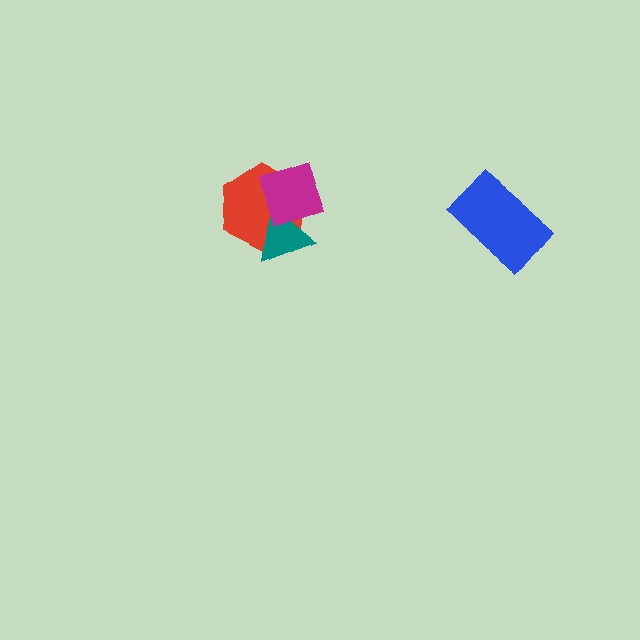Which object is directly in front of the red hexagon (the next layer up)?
The teal triangle is directly in front of the red hexagon.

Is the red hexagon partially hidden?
Yes, it is partially covered by another shape.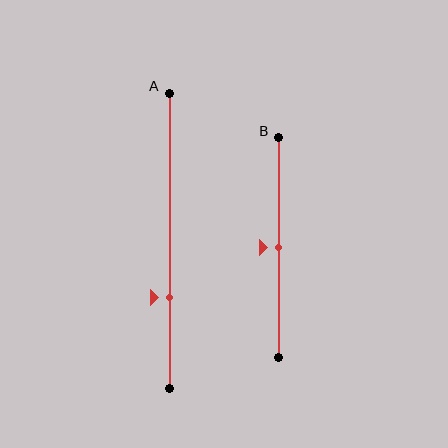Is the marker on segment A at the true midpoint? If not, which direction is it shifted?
No, the marker on segment A is shifted downward by about 19% of the segment length.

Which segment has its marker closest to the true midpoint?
Segment B has its marker closest to the true midpoint.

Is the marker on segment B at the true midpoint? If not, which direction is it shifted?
Yes, the marker on segment B is at the true midpoint.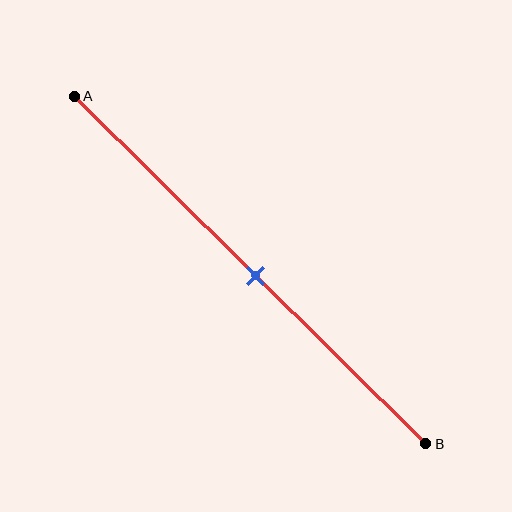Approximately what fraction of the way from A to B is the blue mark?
The blue mark is approximately 50% of the way from A to B.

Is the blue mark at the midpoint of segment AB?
Yes, the mark is approximately at the midpoint.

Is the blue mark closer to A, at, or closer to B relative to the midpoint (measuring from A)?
The blue mark is approximately at the midpoint of segment AB.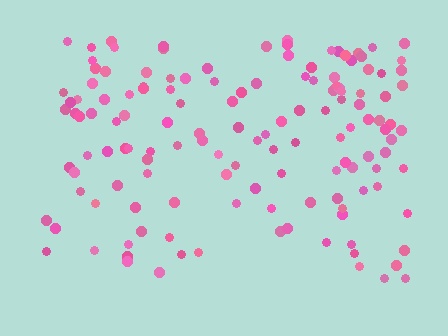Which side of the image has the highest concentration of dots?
The top.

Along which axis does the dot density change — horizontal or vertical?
Vertical.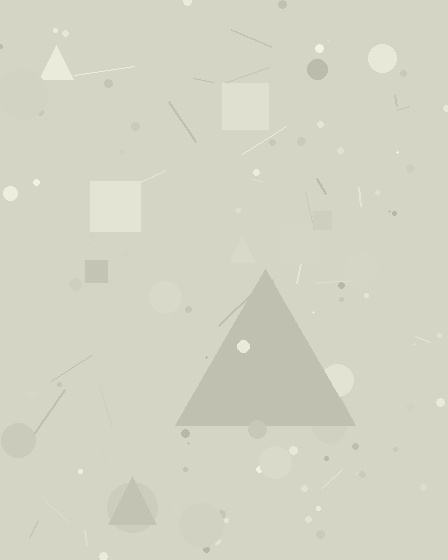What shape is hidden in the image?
A triangle is hidden in the image.